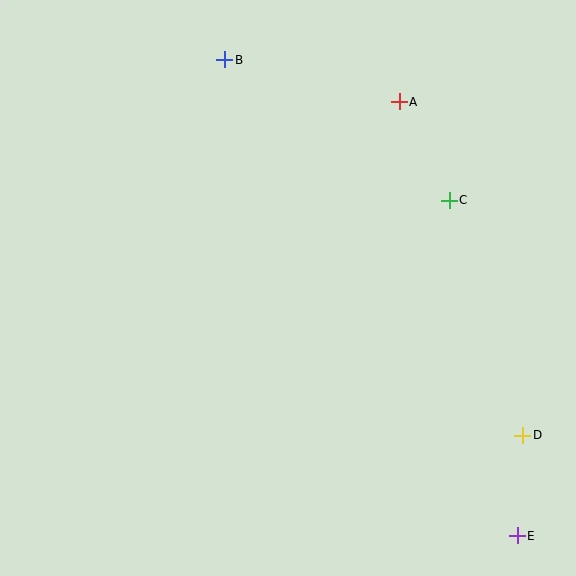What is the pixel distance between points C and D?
The distance between C and D is 246 pixels.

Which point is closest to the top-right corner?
Point A is closest to the top-right corner.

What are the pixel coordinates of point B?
Point B is at (225, 60).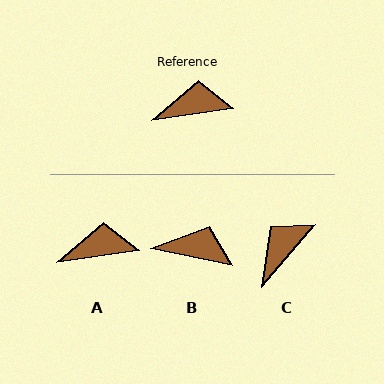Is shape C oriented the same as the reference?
No, it is off by about 42 degrees.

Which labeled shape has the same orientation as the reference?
A.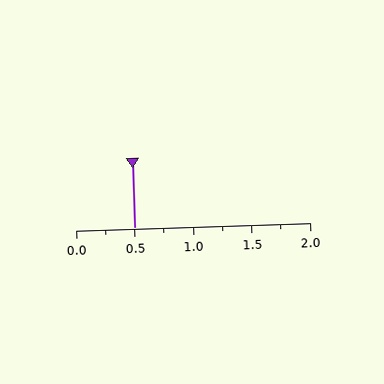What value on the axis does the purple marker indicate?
The marker indicates approximately 0.5.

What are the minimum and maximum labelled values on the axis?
The axis runs from 0.0 to 2.0.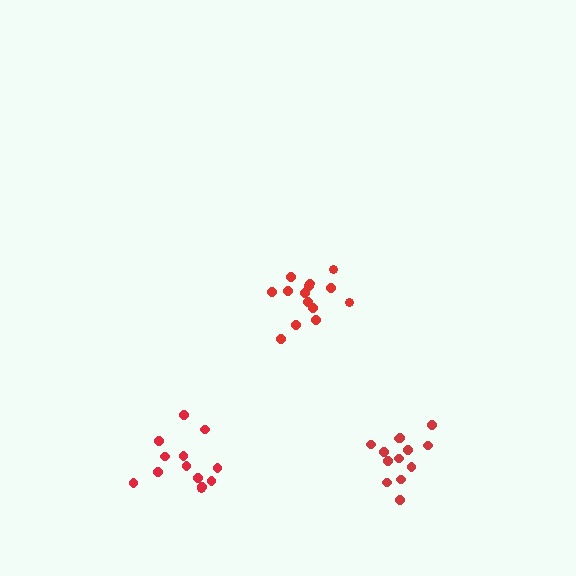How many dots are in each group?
Group 1: 14 dots, Group 2: 13 dots, Group 3: 13 dots (40 total).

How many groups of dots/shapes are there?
There are 3 groups.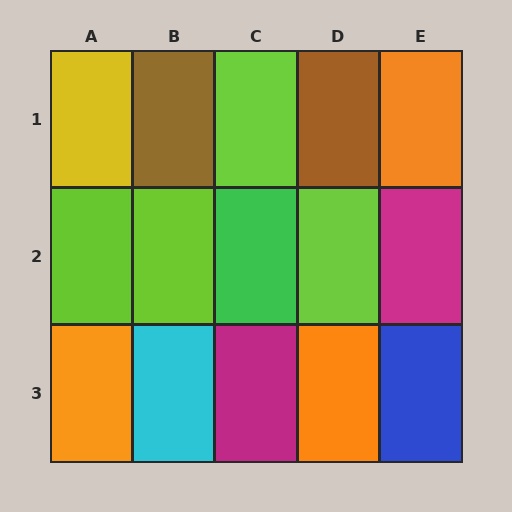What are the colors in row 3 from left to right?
Orange, cyan, magenta, orange, blue.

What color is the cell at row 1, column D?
Brown.